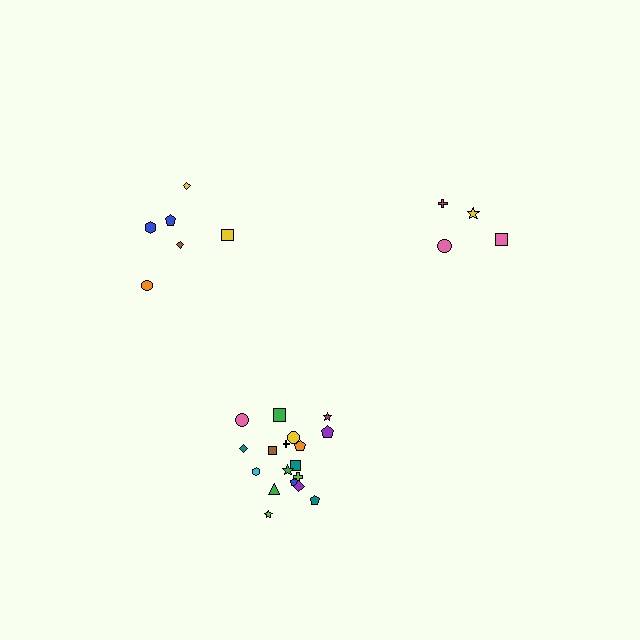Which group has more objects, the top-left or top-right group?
The top-left group.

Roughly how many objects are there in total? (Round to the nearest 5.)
Roughly 30 objects in total.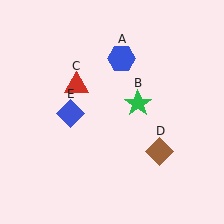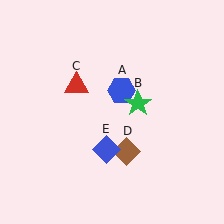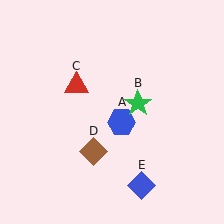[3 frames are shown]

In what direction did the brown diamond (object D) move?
The brown diamond (object D) moved left.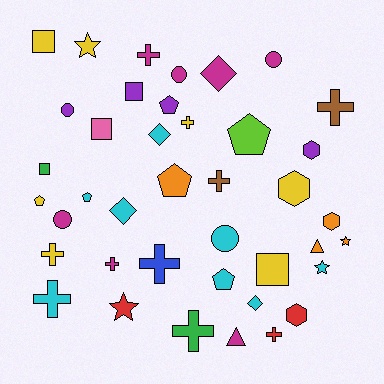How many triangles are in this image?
There are 2 triangles.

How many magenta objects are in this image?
There are 7 magenta objects.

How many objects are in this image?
There are 40 objects.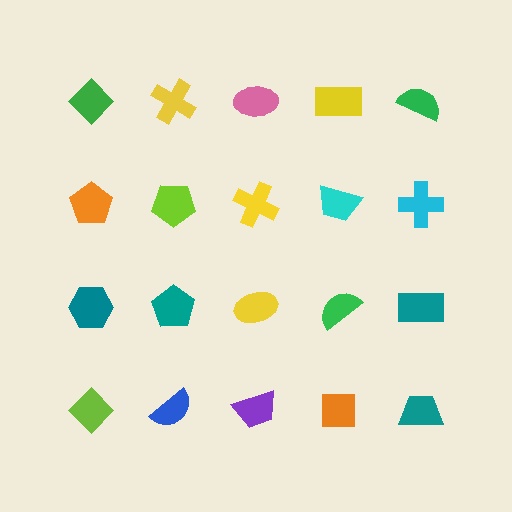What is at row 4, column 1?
A lime diamond.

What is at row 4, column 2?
A blue semicircle.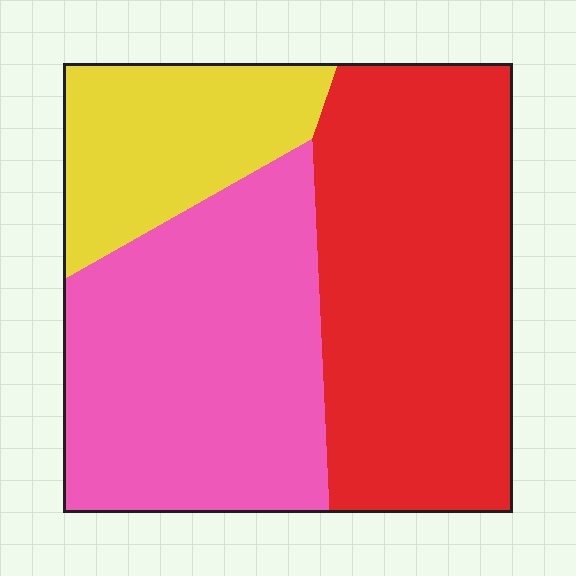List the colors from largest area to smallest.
From largest to smallest: red, pink, yellow.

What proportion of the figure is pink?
Pink covers around 40% of the figure.